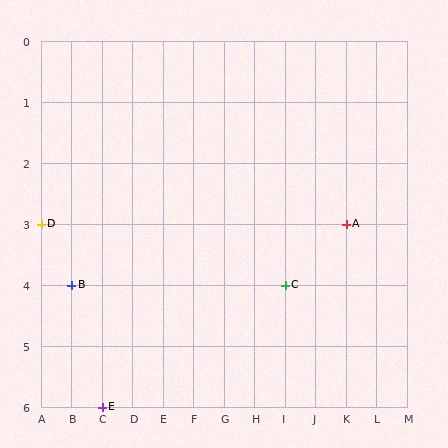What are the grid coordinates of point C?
Point C is at grid coordinates (I, 4).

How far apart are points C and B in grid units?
Points C and B are 7 columns apart.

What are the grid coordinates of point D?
Point D is at grid coordinates (A, 3).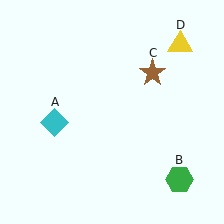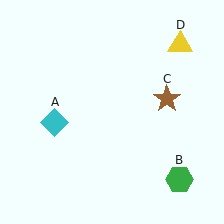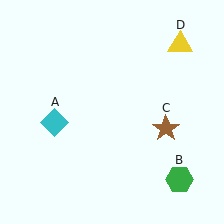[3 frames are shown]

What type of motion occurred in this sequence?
The brown star (object C) rotated clockwise around the center of the scene.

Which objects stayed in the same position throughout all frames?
Cyan diamond (object A) and green hexagon (object B) and yellow triangle (object D) remained stationary.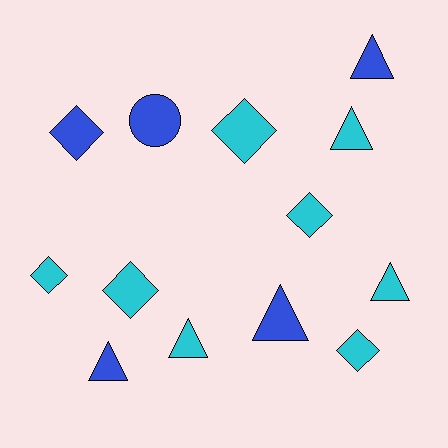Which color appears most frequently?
Cyan, with 8 objects.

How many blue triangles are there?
There are 3 blue triangles.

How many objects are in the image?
There are 13 objects.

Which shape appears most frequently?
Triangle, with 6 objects.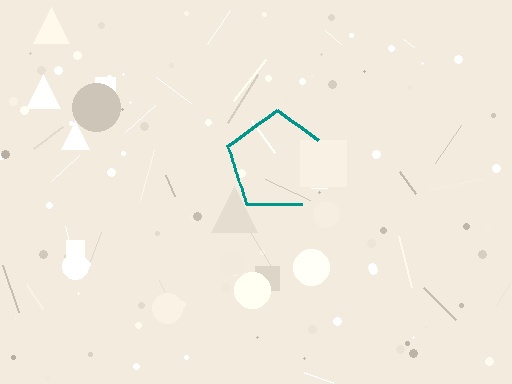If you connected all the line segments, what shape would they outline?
They would outline a pentagon.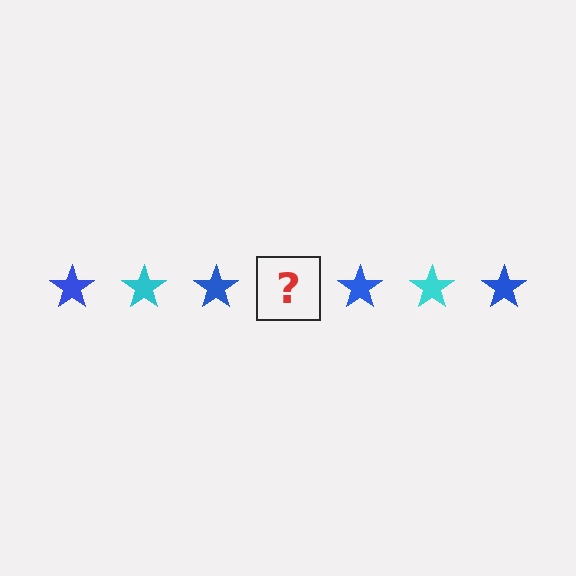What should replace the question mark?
The question mark should be replaced with a cyan star.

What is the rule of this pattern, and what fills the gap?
The rule is that the pattern cycles through blue, cyan stars. The gap should be filled with a cyan star.